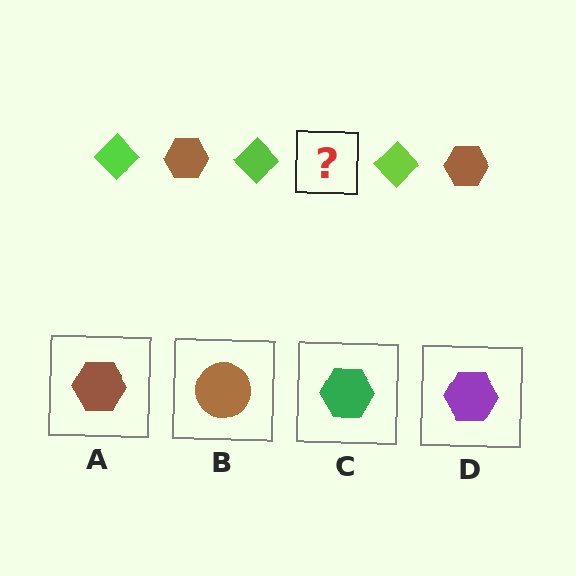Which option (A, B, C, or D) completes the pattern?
A.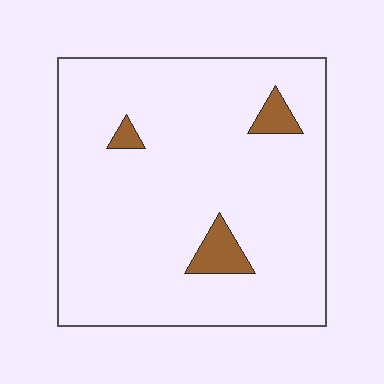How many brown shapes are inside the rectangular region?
3.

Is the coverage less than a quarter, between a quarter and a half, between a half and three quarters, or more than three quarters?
Less than a quarter.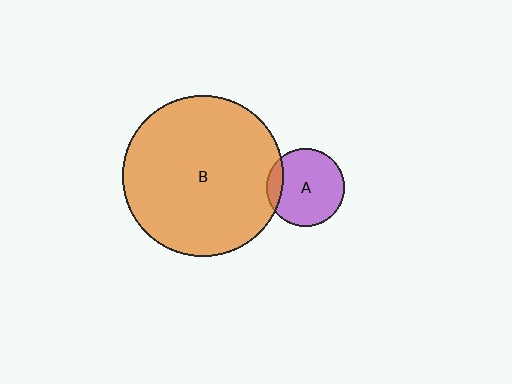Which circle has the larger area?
Circle B (orange).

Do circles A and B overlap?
Yes.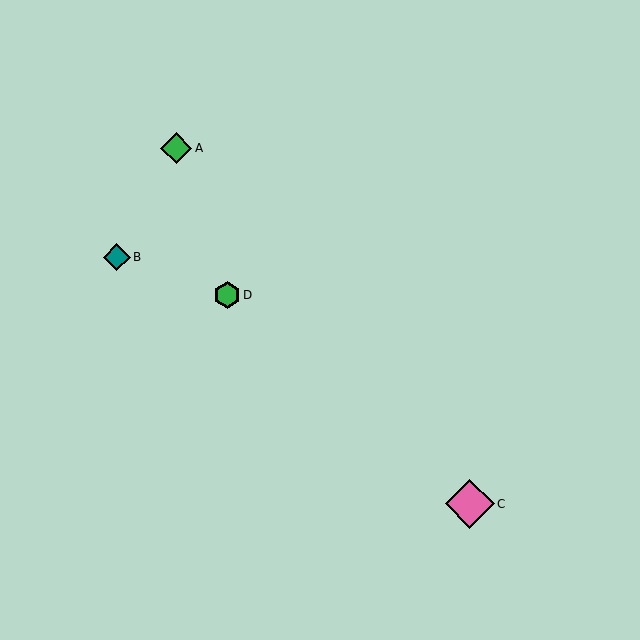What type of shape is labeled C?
Shape C is a pink diamond.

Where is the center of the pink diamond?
The center of the pink diamond is at (470, 504).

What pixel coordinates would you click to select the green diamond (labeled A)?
Click at (176, 148) to select the green diamond A.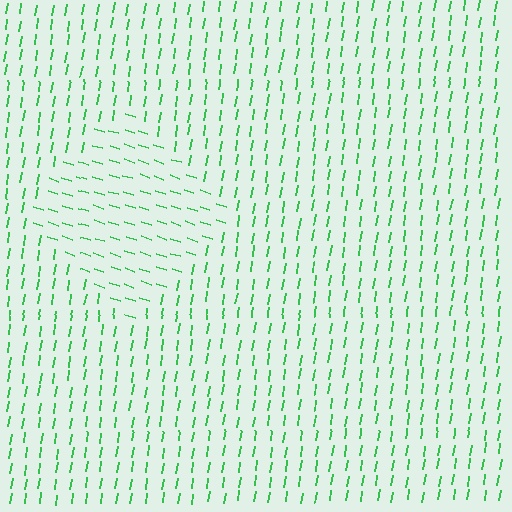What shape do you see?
I see a diamond.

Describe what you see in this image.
The image is filled with small green line segments. A diamond region in the image has lines oriented differently from the surrounding lines, creating a visible texture boundary.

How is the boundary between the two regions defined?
The boundary is defined purely by a change in line orientation (approximately 81 degrees difference). All lines are the same color and thickness.